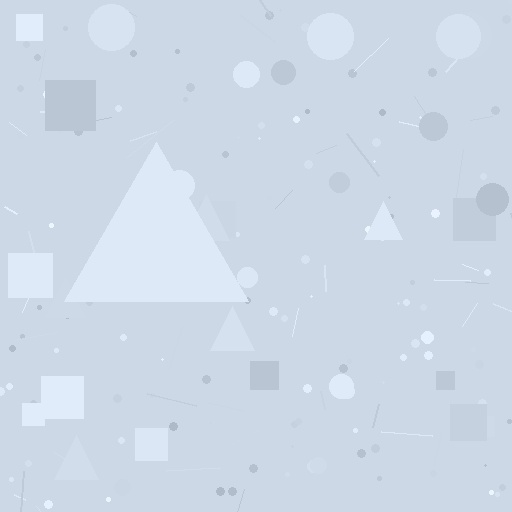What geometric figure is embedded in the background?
A triangle is embedded in the background.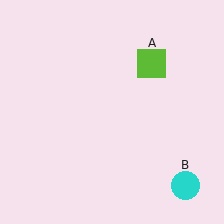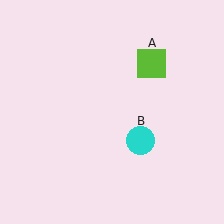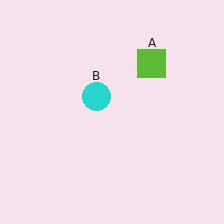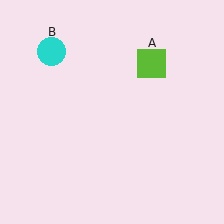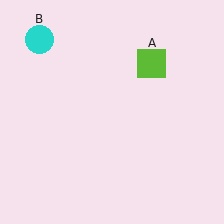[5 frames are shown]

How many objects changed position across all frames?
1 object changed position: cyan circle (object B).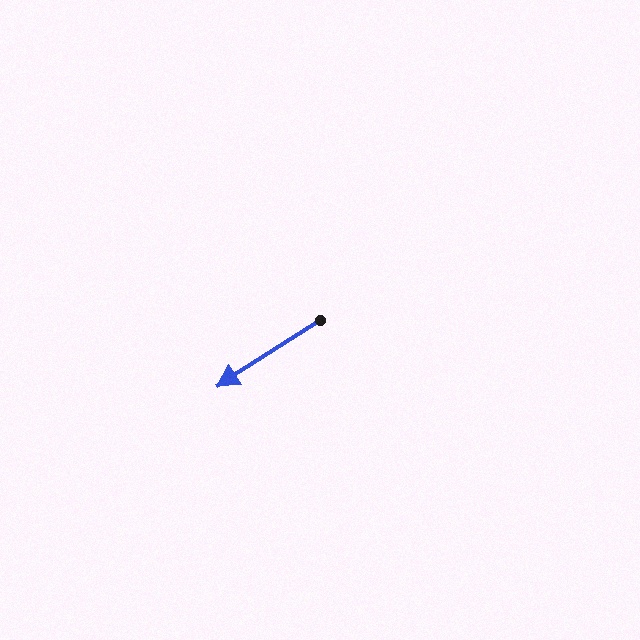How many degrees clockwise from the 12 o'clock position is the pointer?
Approximately 237 degrees.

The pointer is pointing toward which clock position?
Roughly 8 o'clock.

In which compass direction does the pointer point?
Southwest.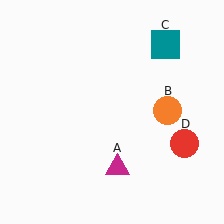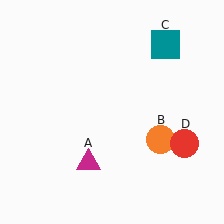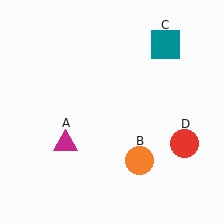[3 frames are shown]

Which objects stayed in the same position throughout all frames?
Teal square (object C) and red circle (object D) remained stationary.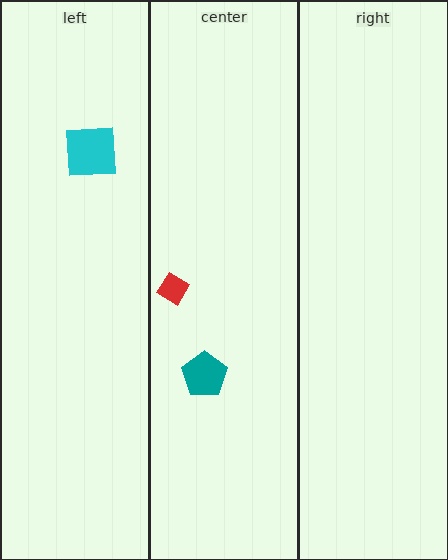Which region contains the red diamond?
The center region.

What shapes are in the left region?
The cyan square.